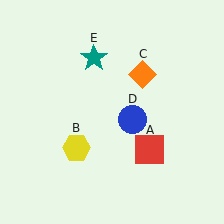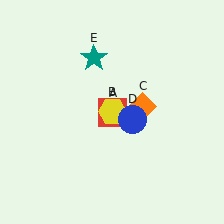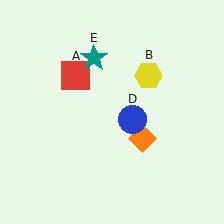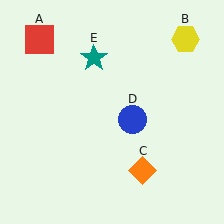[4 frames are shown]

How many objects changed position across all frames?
3 objects changed position: red square (object A), yellow hexagon (object B), orange diamond (object C).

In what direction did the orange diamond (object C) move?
The orange diamond (object C) moved down.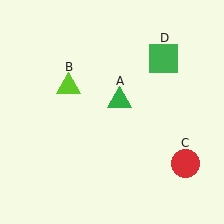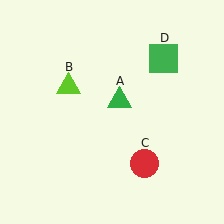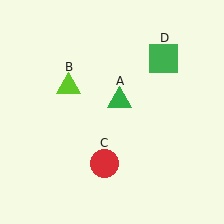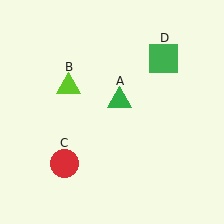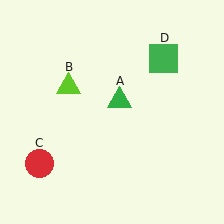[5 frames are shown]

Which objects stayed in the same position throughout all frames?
Green triangle (object A) and lime triangle (object B) and green square (object D) remained stationary.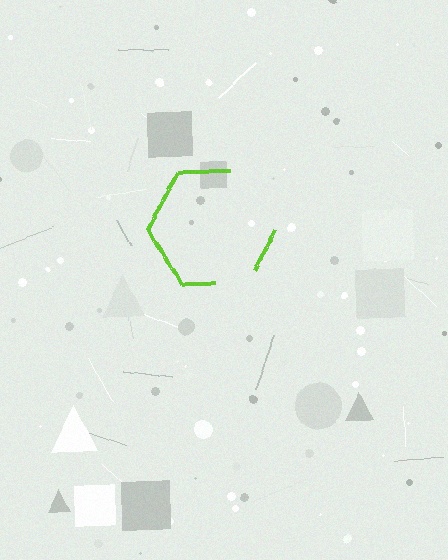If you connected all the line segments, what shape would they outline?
They would outline a hexagon.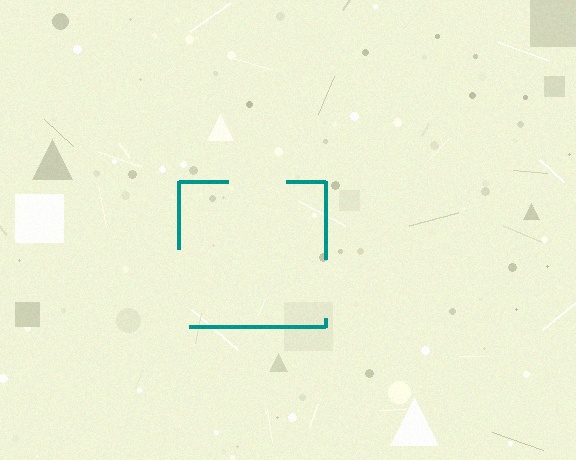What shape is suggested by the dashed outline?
The dashed outline suggests a square.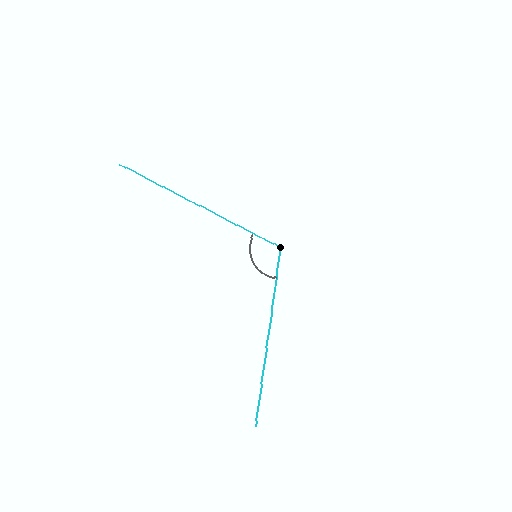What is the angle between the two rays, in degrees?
Approximately 109 degrees.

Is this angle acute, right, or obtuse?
It is obtuse.